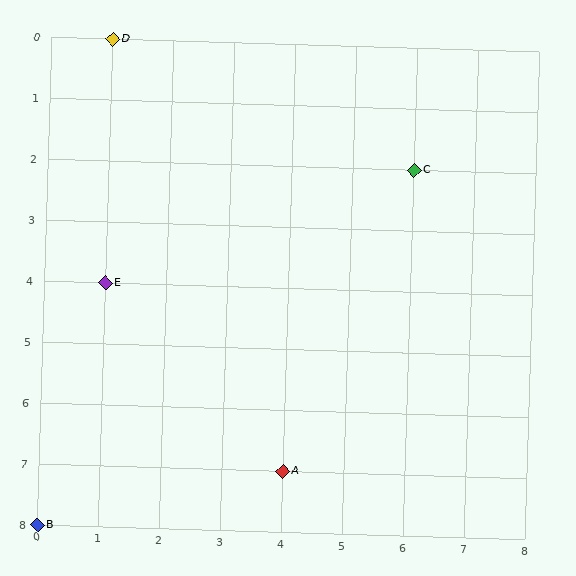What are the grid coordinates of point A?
Point A is at grid coordinates (4, 7).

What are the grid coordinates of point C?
Point C is at grid coordinates (6, 2).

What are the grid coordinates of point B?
Point B is at grid coordinates (0, 8).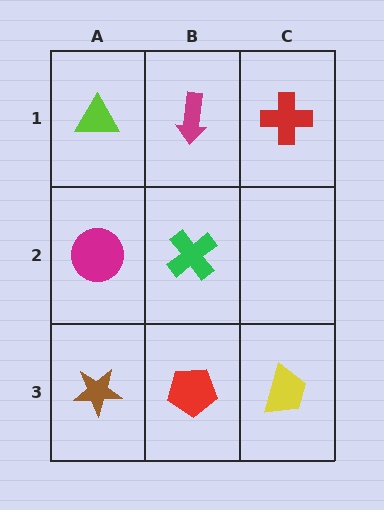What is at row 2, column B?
A green cross.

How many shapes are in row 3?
3 shapes.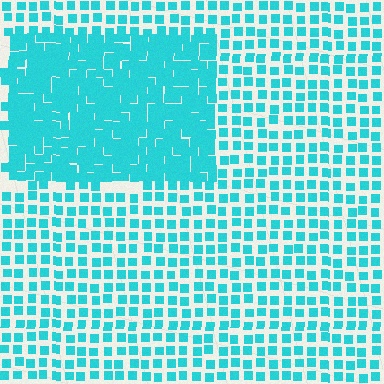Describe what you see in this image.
The image contains small cyan elements arranged at two different densities. A rectangle-shaped region is visible where the elements are more densely packed than the surrounding area.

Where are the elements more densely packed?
The elements are more densely packed inside the rectangle boundary.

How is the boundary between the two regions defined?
The boundary is defined by a change in element density (approximately 2.2x ratio). All elements are the same color, size, and shape.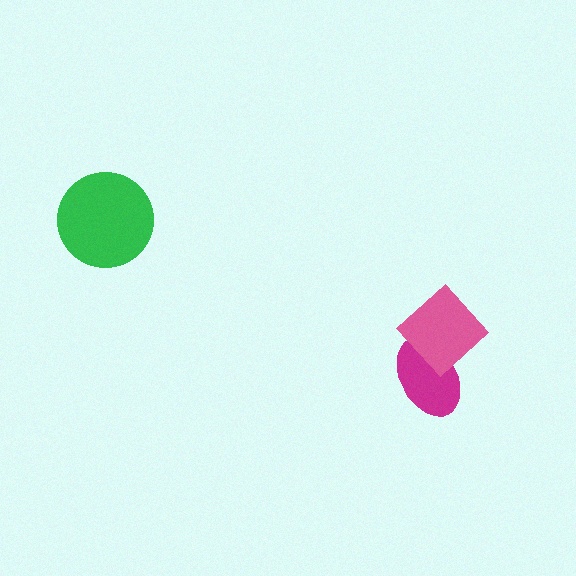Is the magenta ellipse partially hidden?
Yes, it is partially covered by another shape.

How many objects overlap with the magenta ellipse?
1 object overlaps with the magenta ellipse.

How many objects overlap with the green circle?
0 objects overlap with the green circle.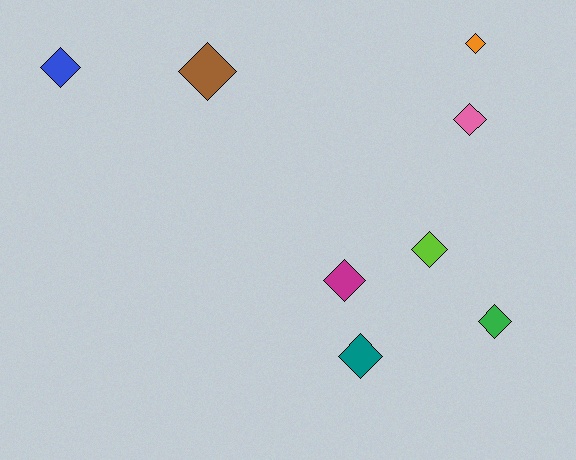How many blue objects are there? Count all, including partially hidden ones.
There is 1 blue object.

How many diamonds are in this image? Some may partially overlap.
There are 8 diamonds.